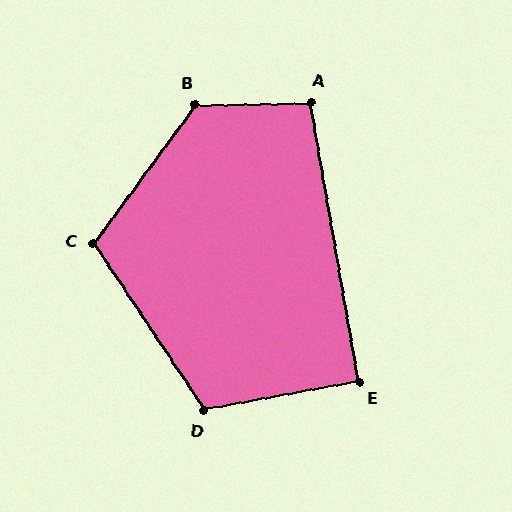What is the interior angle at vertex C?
Approximately 110 degrees (obtuse).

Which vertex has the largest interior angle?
B, at approximately 127 degrees.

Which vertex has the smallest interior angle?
E, at approximately 90 degrees.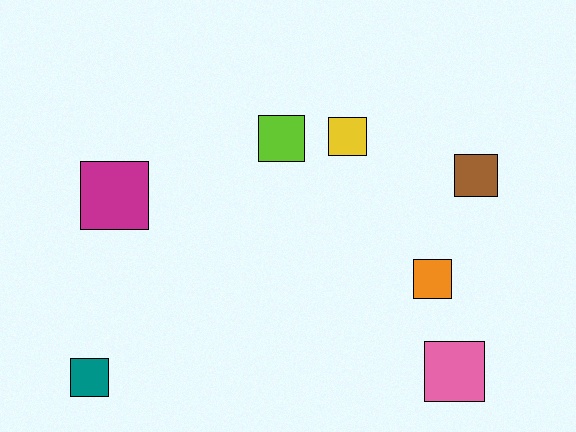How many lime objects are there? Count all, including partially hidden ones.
There is 1 lime object.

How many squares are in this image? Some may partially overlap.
There are 7 squares.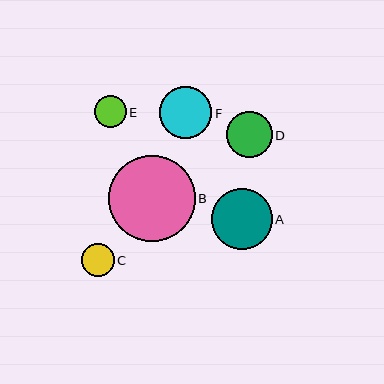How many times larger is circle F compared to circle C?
Circle F is approximately 1.6 times the size of circle C.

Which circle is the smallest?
Circle E is the smallest with a size of approximately 31 pixels.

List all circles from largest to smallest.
From largest to smallest: B, A, F, D, C, E.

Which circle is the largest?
Circle B is the largest with a size of approximately 86 pixels.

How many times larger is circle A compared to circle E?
Circle A is approximately 1.9 times the size of circle E.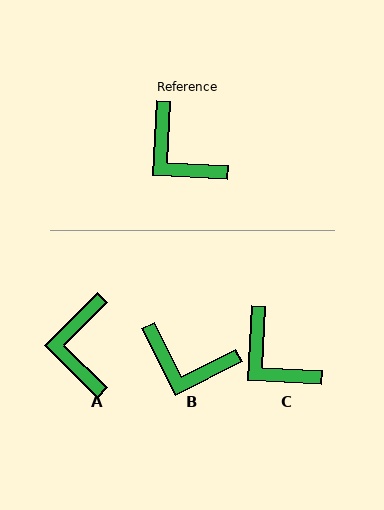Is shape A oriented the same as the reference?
No, it is off by about 41 degrees.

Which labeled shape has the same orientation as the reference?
C.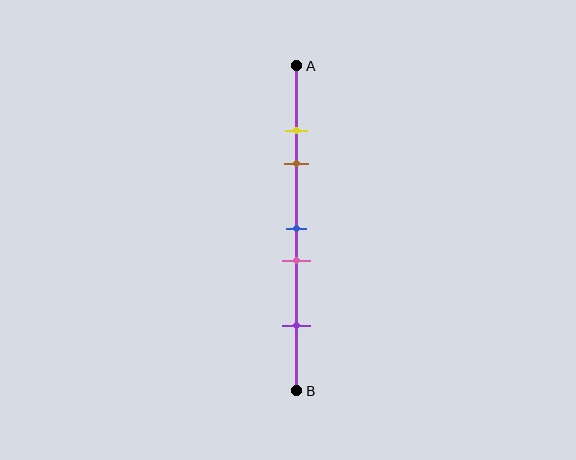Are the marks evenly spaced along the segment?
No, the marks are not evenly spaced.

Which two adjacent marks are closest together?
The yellow and brown marks are the closest adjacent pair.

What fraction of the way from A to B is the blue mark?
The blue mark is approximately 50% (0.5) of the way from A to B.